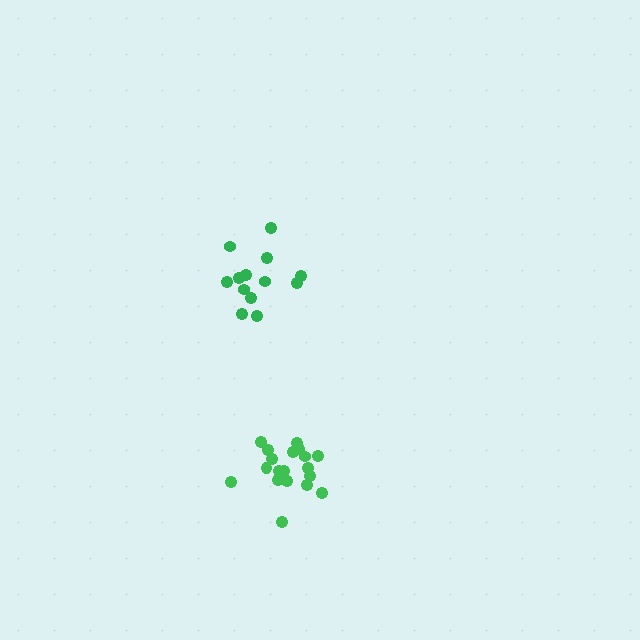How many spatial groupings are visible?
There are 2 spatial groupings.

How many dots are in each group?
Group 1: 13 dots, Group 2: 19 dots (32 total).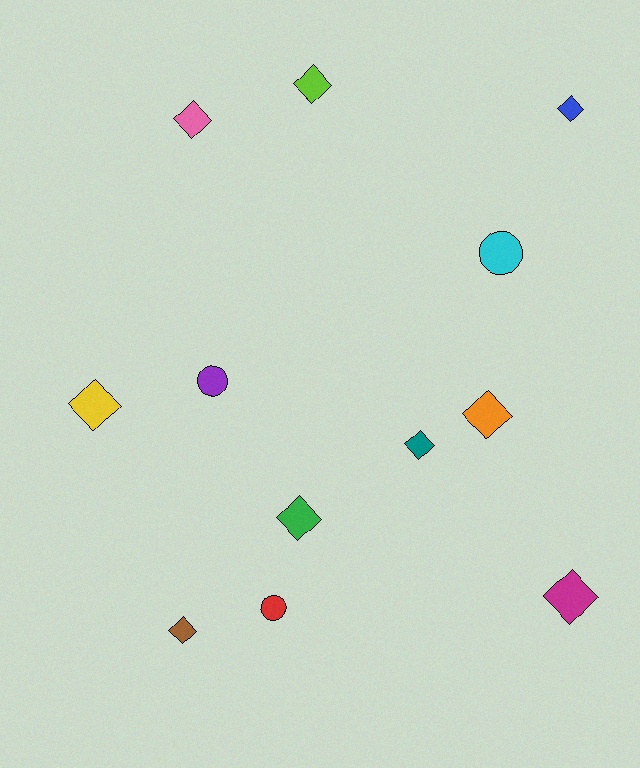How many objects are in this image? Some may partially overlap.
There are 12 objects.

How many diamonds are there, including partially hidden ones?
There are 9 diamonds.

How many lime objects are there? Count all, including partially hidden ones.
There is 1 lime object.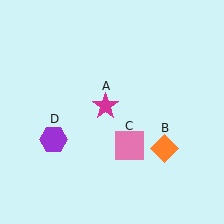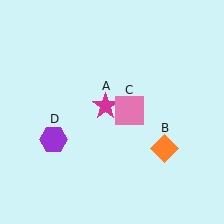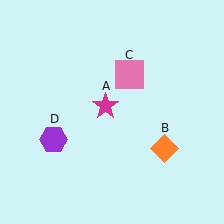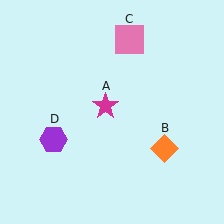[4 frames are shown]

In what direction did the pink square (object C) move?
The pink square (object C) moved up.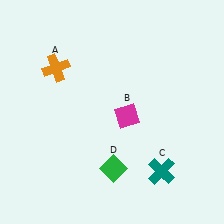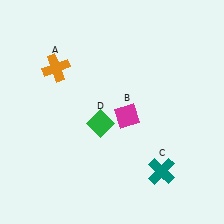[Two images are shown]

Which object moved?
The green diamond (D) moved up.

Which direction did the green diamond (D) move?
The green diamond (D) moved up.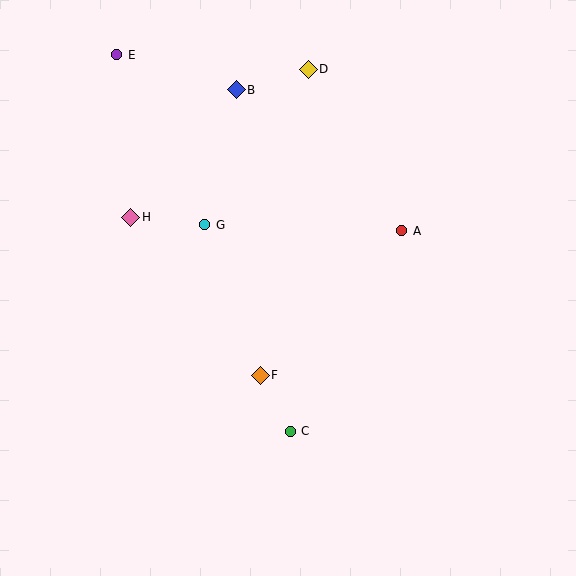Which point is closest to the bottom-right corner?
Point C is closest to the bottom-right corner.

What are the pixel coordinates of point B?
Point B is at (236, 90).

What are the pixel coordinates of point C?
Point C is at (290, 431).